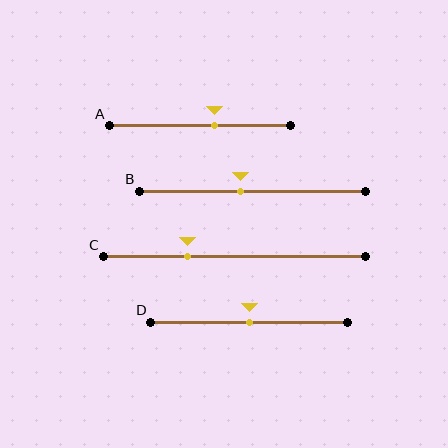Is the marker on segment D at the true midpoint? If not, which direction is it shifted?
Yes, the marker on segment D is at the true midpoint.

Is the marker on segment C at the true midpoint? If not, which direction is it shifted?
No, the marker on segment C is shifted to the left by about 18% of the segment length.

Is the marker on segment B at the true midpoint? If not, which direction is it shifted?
No, the marker on segment B is shifted to the left by about 5% of the segment length.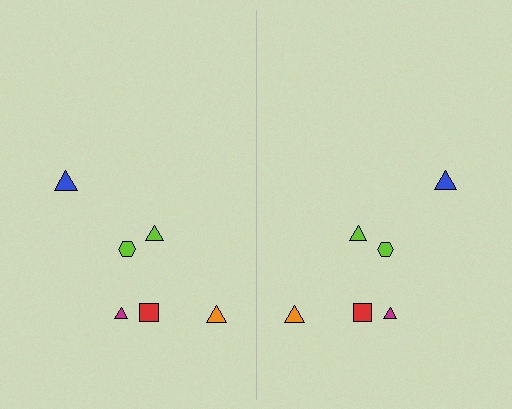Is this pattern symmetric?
Yes, this pattern has bilateral (reflection) symmetry.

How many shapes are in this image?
There are 12 shapes in this image.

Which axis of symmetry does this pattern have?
The pattern has a vertical axis of symmetry running through the center of the image.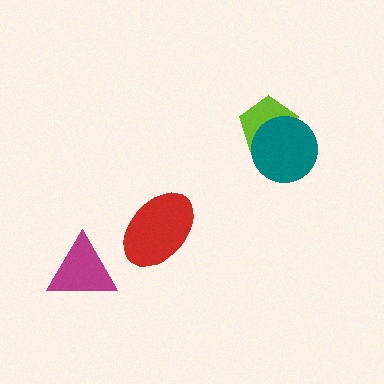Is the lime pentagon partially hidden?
Yes, it is partially covered by another shape.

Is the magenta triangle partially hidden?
No, no other shape covers it.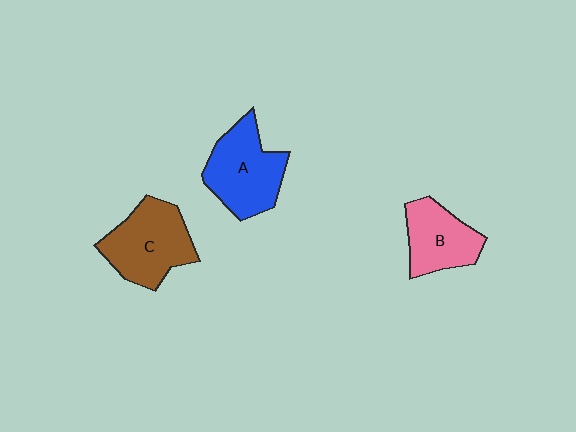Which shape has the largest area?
Shape C (brown).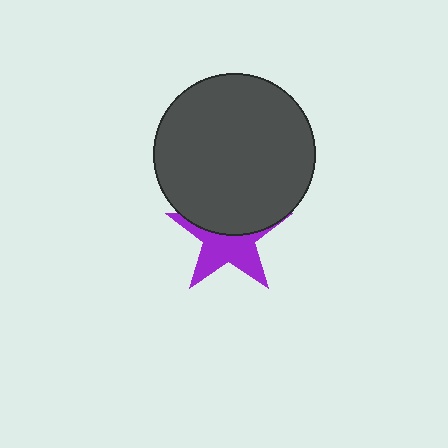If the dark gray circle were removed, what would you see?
You would see the complete purple star.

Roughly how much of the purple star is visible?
About half of it is visible (roughly 53%).